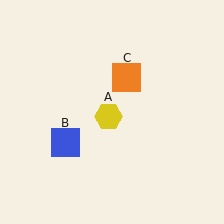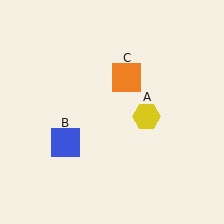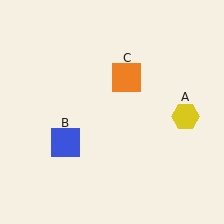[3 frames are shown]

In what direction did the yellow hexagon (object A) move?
The yellow hexagon (object A) moved right.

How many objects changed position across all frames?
1 object changed position: yellow hexagon (object A).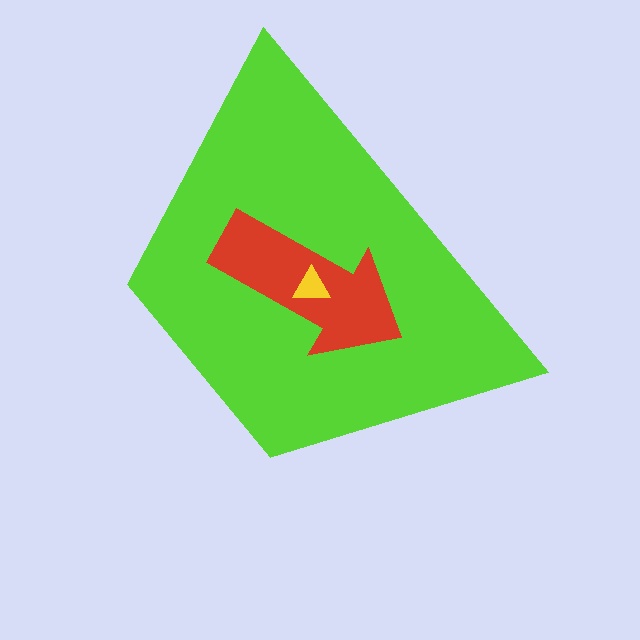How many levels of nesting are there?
3.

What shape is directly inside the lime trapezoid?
The red arrow.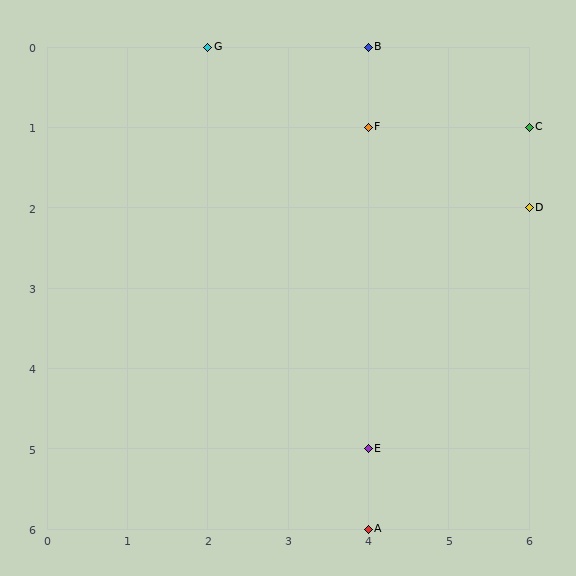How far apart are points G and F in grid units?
Points G and F are 2 columns and 1 row apart (about 2.2 grid units diagonally).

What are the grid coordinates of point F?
Point F is at grid coordinates (4, 1).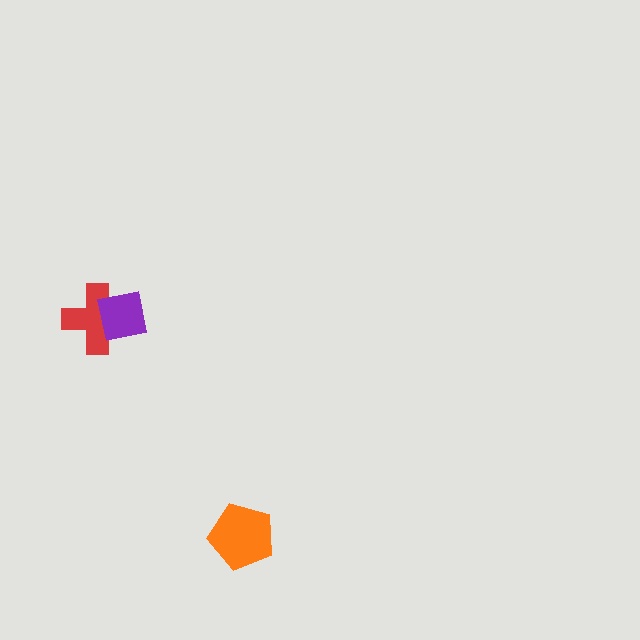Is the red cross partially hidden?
Yes, it is partially covered by another shape.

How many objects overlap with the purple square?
1 object overlaps with the purple square.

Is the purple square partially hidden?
No, no other shape covers it.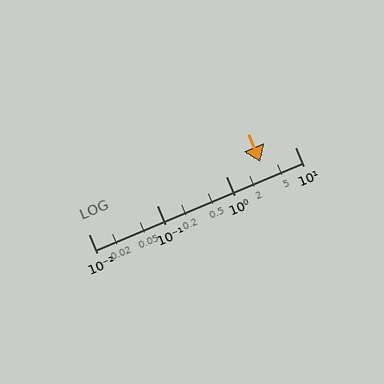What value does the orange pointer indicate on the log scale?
The pointer indicates approximately 3.1.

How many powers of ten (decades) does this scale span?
The scale spans 3 decades, from 0.01 to 10.